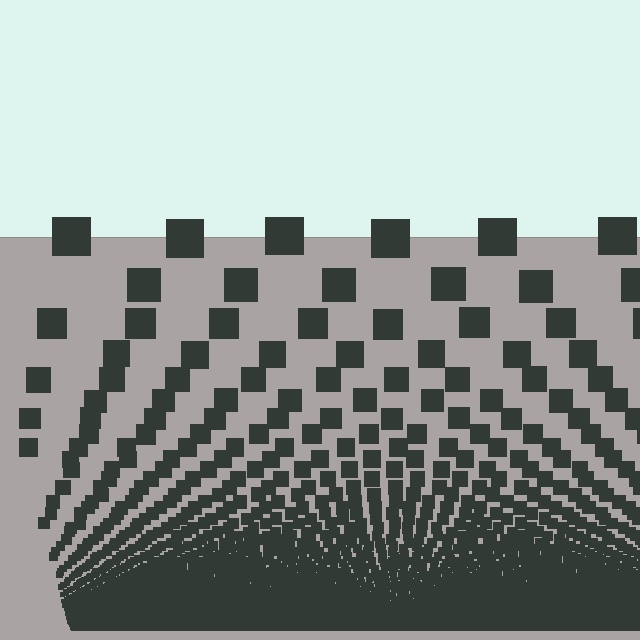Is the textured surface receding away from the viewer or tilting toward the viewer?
The surface appears to tilt toward the viewer. Texture elements get larger and sparser toward the top.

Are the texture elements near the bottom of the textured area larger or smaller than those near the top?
Smaller. The gradient is inverted — elements near the bottom are smaller and denser.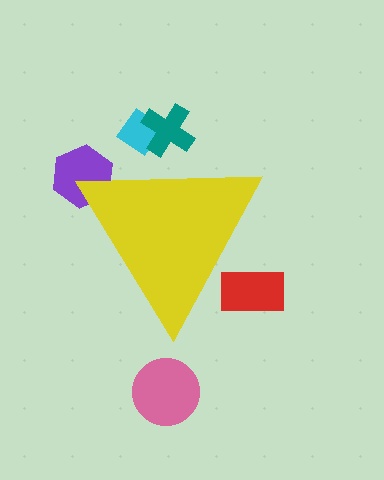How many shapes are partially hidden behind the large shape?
4 shapes are partially hidden.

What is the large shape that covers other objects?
A yellow triangle.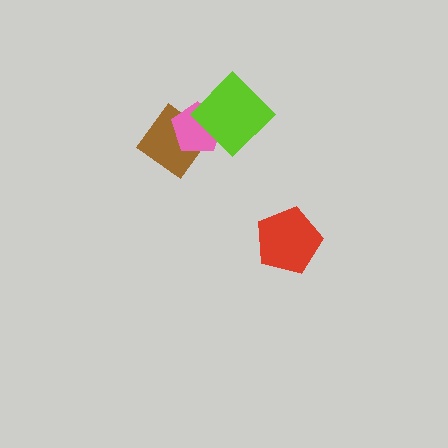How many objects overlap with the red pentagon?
0 objects overlap with the red pentagon.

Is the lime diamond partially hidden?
No, no other shape covers it.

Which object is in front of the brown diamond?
The pink pentagon is in front of the brown diamond.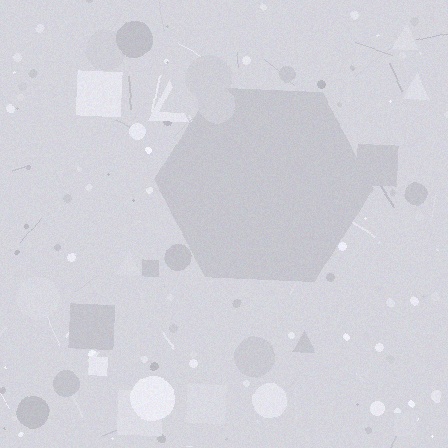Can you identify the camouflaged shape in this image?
The camouflaged shape is a hexagon.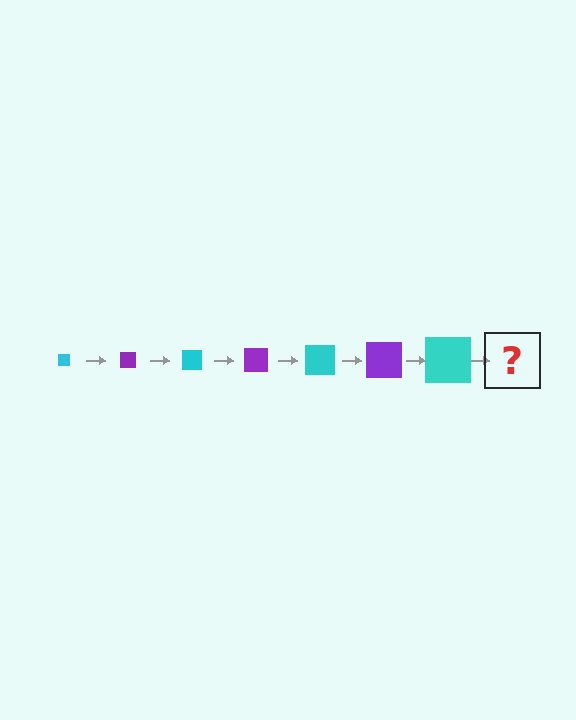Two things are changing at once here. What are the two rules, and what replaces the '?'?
The two rules are that the square grows larger each step and the color cycles through cyan and purple. The '?' should be a purple square, larger than the previous one.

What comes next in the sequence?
The next element should be a purple square, larger than the previous one.